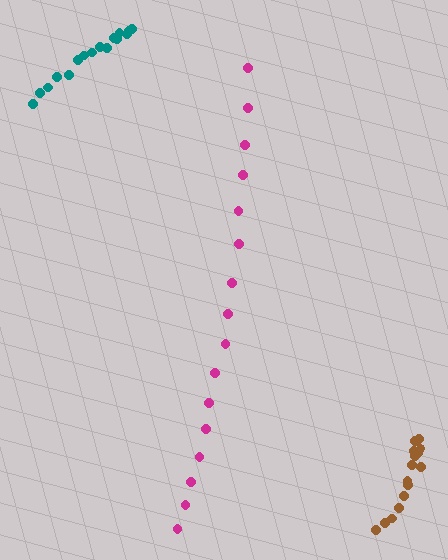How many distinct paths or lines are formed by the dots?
There are 3 distinct paths.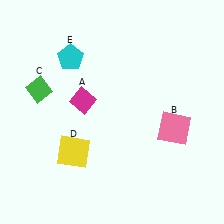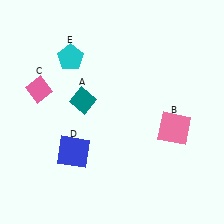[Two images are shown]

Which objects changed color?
A changed from magenta to teal. C changed from green to pink. D changed from yellow to blue.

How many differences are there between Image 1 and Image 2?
There are 3 differences between the two images.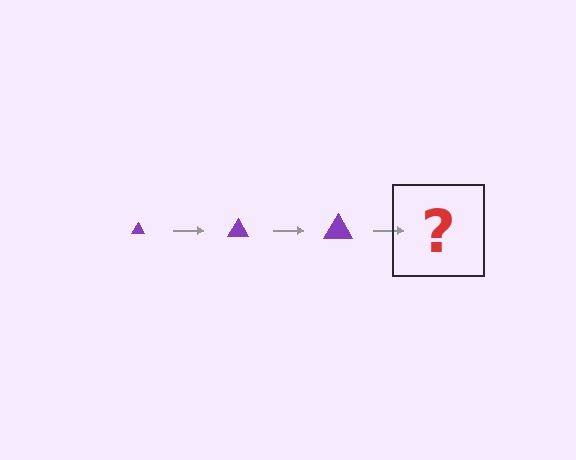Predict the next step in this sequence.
The next step is a purple triangle, larger than the previous one.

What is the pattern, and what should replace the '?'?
The pattern is that the triangle gets progressively larger each step. The '?' should be a purple triangle, larger than the previous one.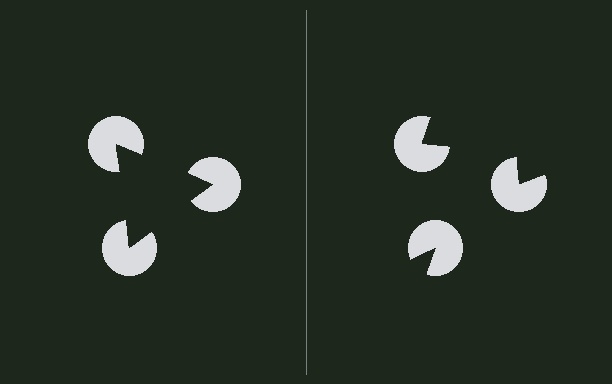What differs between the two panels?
The pac-man discs are positioned identically on both sides; only the wedge orientations differ. On the left they align to a triangle; on the right they are misaligned.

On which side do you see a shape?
An illusory triangle appears on the left side. On the right side the wedge cuts are rotated, so no coherent shape forms.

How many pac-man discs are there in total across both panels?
6 — 3 on each side.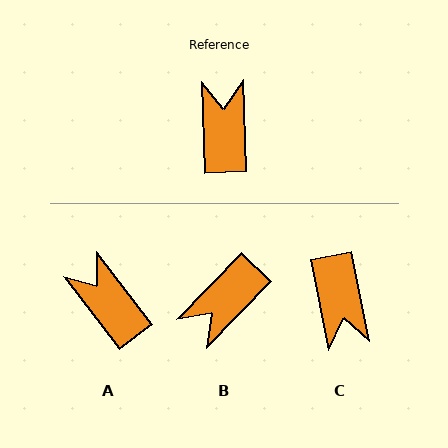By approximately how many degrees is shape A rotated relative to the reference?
Approximately 36 degrees counter-clockwise.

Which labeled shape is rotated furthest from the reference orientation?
C, about 170 degrees away.